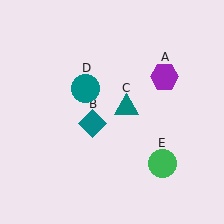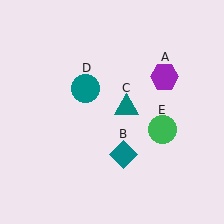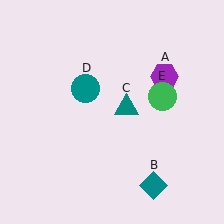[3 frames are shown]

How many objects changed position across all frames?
2 objects changed position: teal diamond (object B), green circle (object E).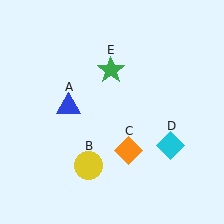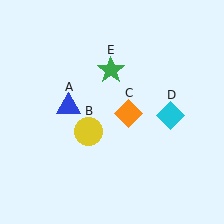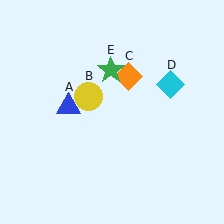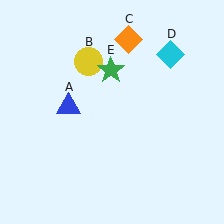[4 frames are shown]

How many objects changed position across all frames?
3 objects changed position: yellow circle (object B), orange diamond (object C), cyan diamond (object D).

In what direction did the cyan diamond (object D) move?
The cyan diamond (object D) moved up.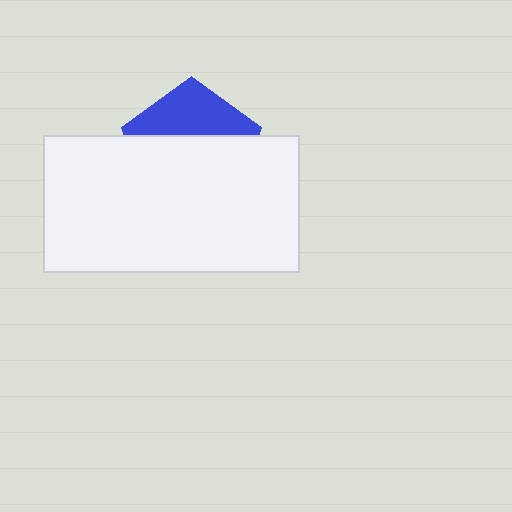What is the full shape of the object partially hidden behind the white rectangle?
The partially hidden object is a blue pentagon.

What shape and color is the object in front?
The object in front is a white rectangle.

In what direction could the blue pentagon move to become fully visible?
The blue pentagon could move up. That would shift it out from behind the white rectangle entirely.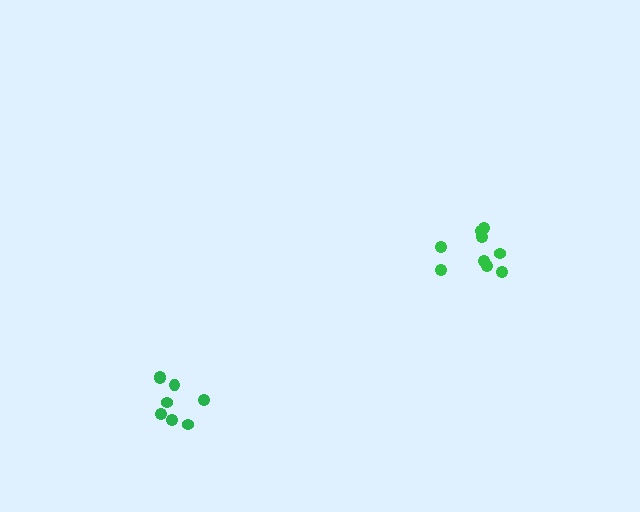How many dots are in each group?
Group 1: 9 dots, Group 2: 8 dots (17 total).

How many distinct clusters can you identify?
There are 2 distinct clusters.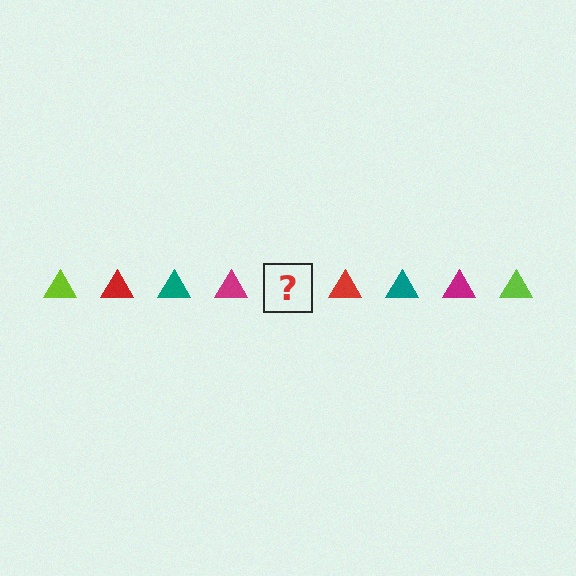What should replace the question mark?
The question mark should be replaced with a lime triangle.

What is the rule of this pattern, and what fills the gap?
The rule is that the pattern cycles through lime, red, teal, magenta triangles. The gap should be filled with a lime triangle.